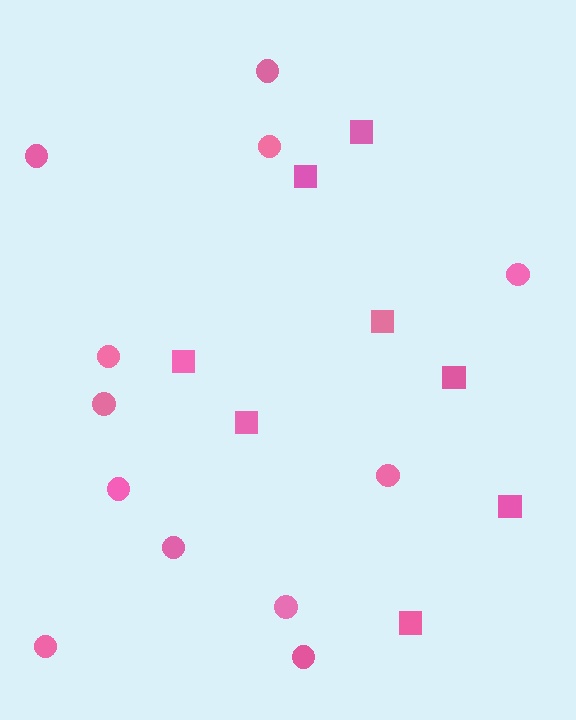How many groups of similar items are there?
There are 2 groups: one group of squares (8) and one group of circles (12).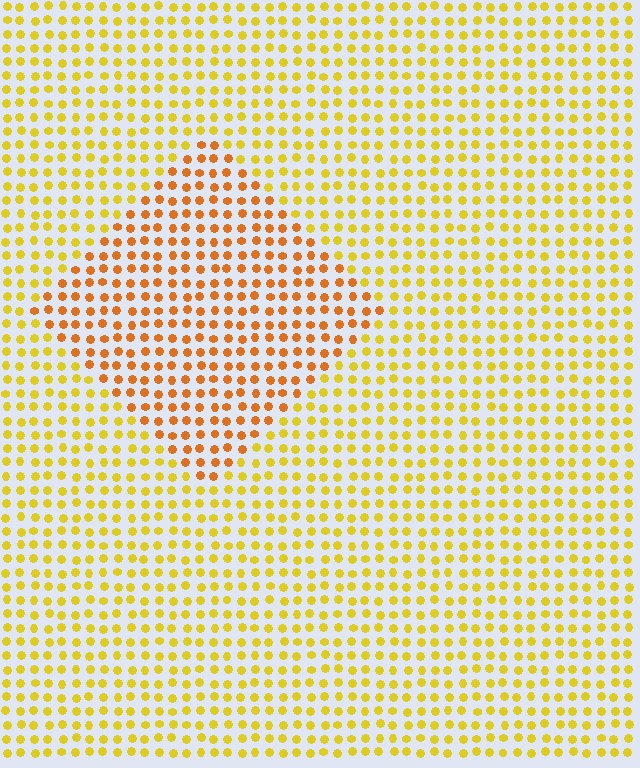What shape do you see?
I see a diamond.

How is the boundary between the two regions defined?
The boundary is defined purely by a slight shift in hue (about 30 degrees). Spacing, size, and orientation are identical on both sides.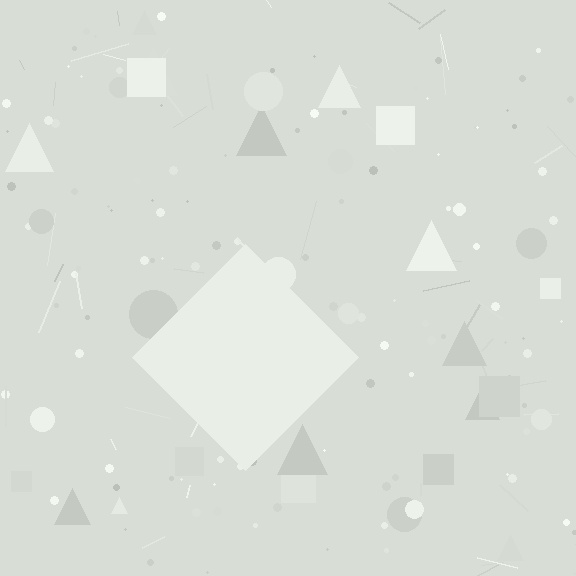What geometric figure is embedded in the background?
A diamond is embedded in the background.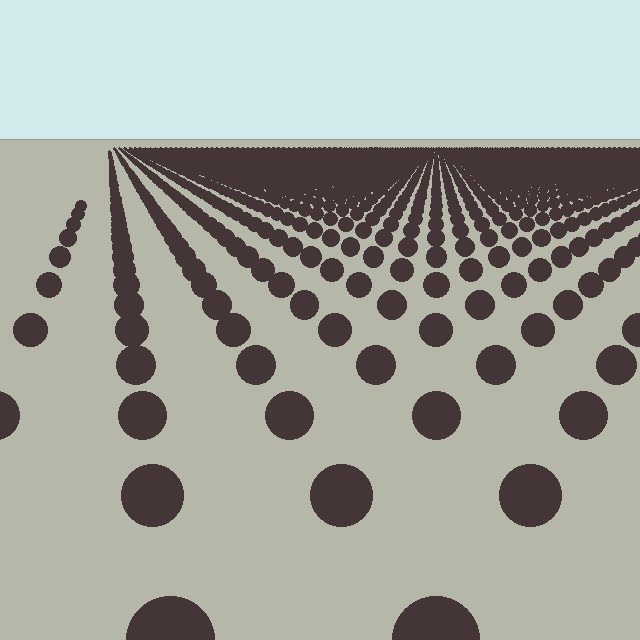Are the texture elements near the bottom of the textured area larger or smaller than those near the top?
Larger. Near the bottom, elements are closer to the viewer and appear at a bigger on-screen size.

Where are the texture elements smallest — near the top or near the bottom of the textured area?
Near the top.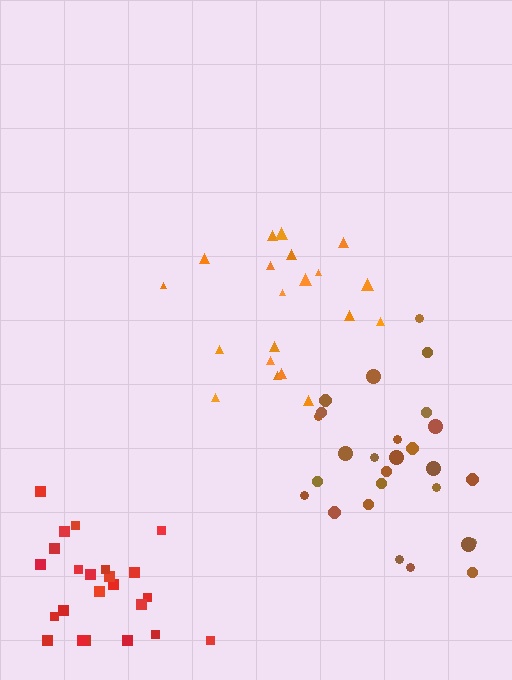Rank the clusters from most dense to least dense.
orange, red, brown.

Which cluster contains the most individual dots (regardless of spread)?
Brown (27).